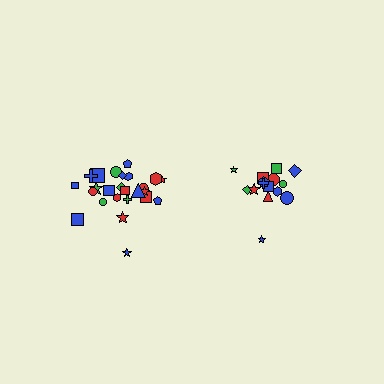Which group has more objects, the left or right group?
The left group.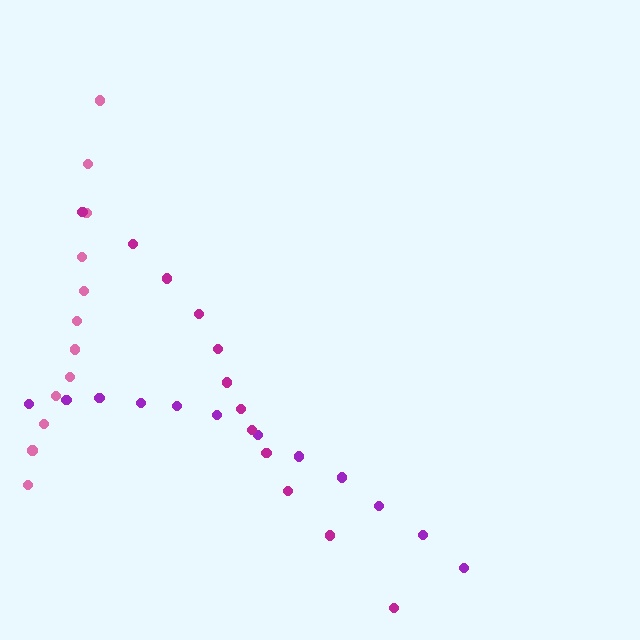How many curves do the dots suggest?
There are 3 distinct paths.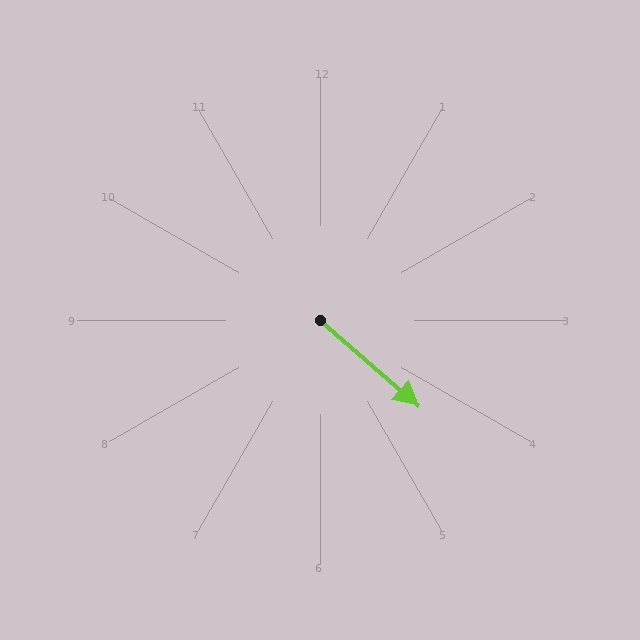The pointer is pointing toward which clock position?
Roughly 4 o'clock.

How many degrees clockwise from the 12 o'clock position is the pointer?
Approximately 131 degrees.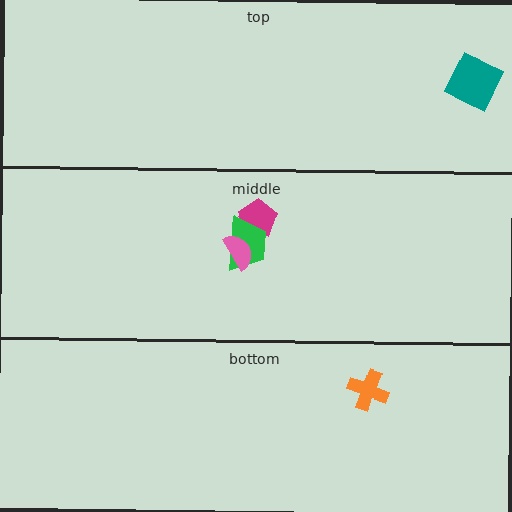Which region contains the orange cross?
The bottom region.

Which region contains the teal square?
The top region.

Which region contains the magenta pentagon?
The middle region.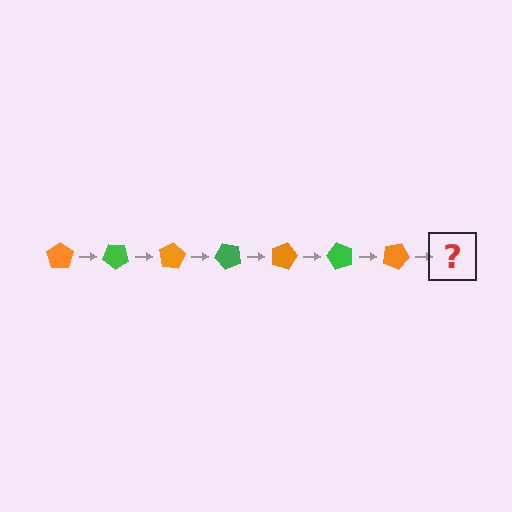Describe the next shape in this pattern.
It should be a green pentagon, rotated 280 degrees from the start.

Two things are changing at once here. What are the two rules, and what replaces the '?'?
The two rules are that it rotates 40 degrees each step and the color cycles through orange and green. The '?' should be a green pentagon, rotated 280 degrees from the start.